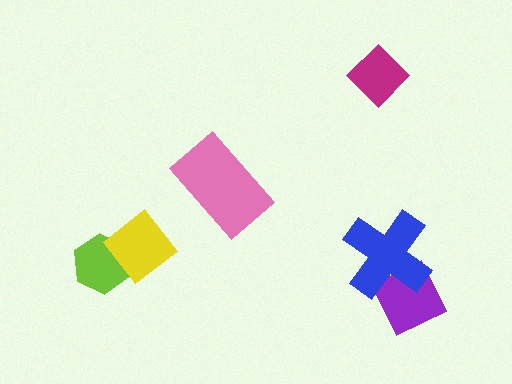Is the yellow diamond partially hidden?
No, no other shape covers it.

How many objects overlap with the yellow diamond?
1 object overlaps with the yellow diamond.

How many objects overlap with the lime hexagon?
1 object overlaps with the lime hexagon.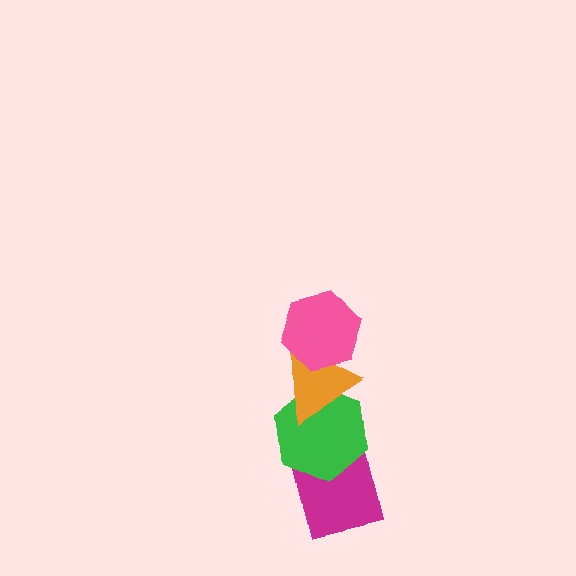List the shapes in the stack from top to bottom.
From top to bottom: the pink hexagon, the orange triangle, the green hexagon, the magenta square.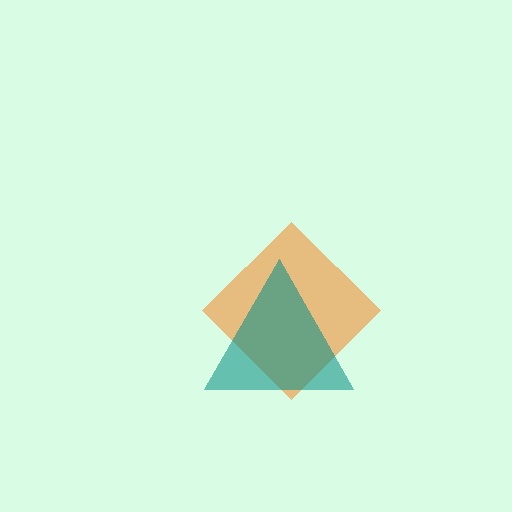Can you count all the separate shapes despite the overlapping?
Yes, there are 2 separate shapes.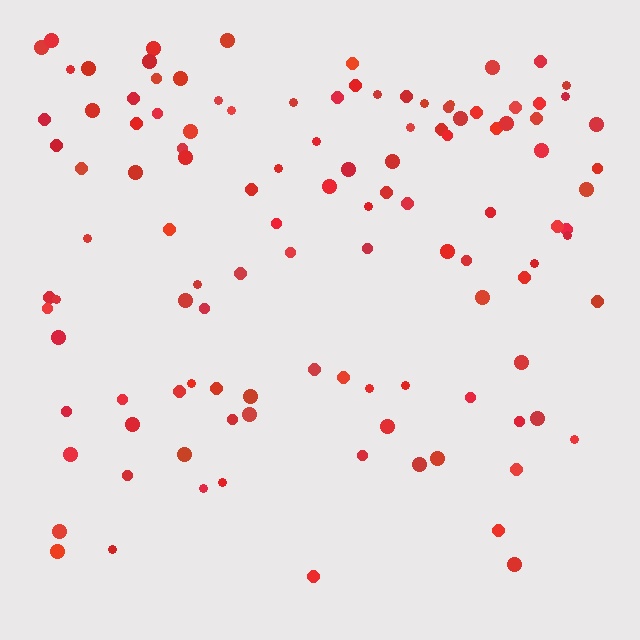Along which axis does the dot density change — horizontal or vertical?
Vertical.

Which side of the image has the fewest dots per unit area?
The bottom.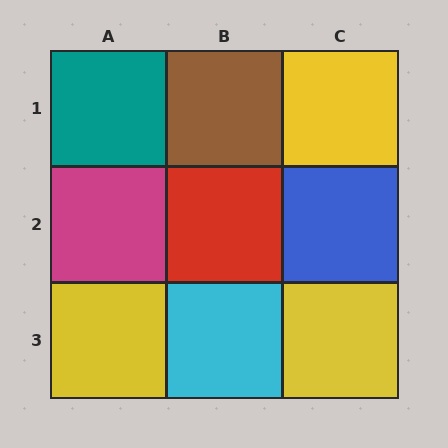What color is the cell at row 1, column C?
Yellow.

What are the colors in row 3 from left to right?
Yellow, cyan, yellow.